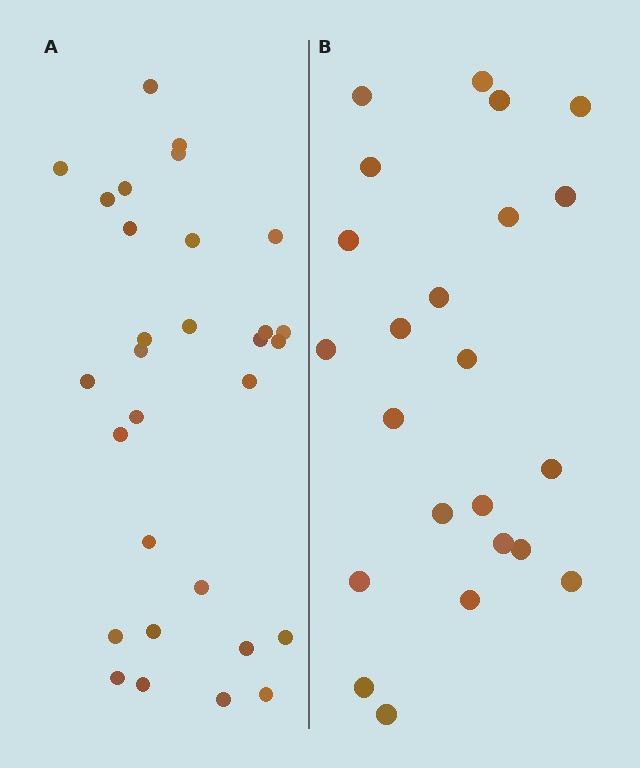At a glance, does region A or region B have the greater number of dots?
Region A (the left region) has more dots.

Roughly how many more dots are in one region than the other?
Region A has roughly 8 or so more dots than region B.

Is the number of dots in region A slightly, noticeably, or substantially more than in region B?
Region A has noticeably more, but not dramatically so. The ratio is roughly 1.3 to 1.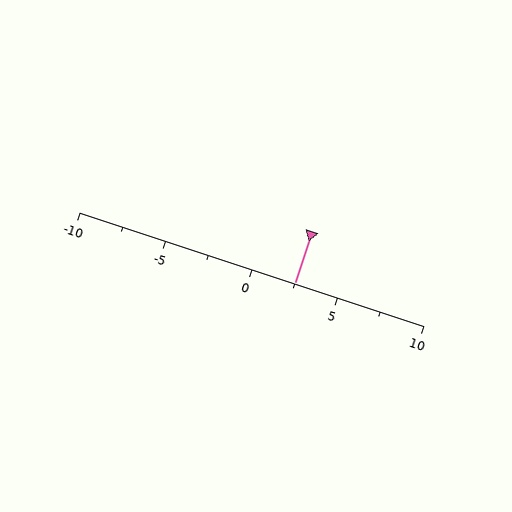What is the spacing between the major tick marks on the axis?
The major ticks are spaced 5 apart.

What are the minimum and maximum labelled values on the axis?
The axis runs from -10 to 10.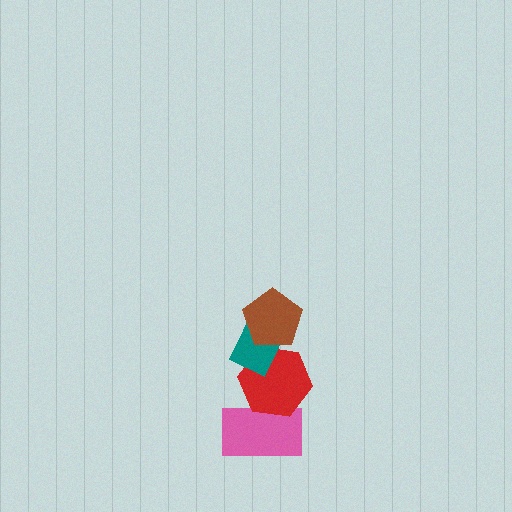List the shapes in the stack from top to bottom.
From top to bottom: the brown pentagon, the teal rectangle, the red hexagon, the pink rectangle.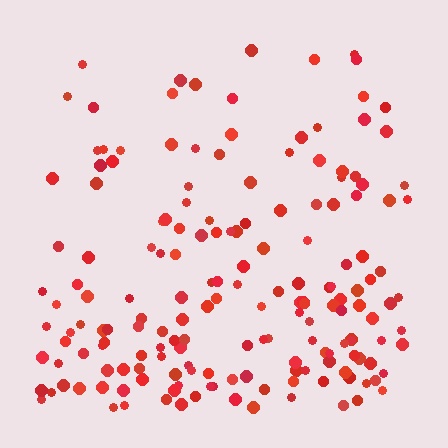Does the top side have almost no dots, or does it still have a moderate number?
Still a moderate number, just noticeably fewer than the bottom.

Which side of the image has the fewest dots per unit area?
The top.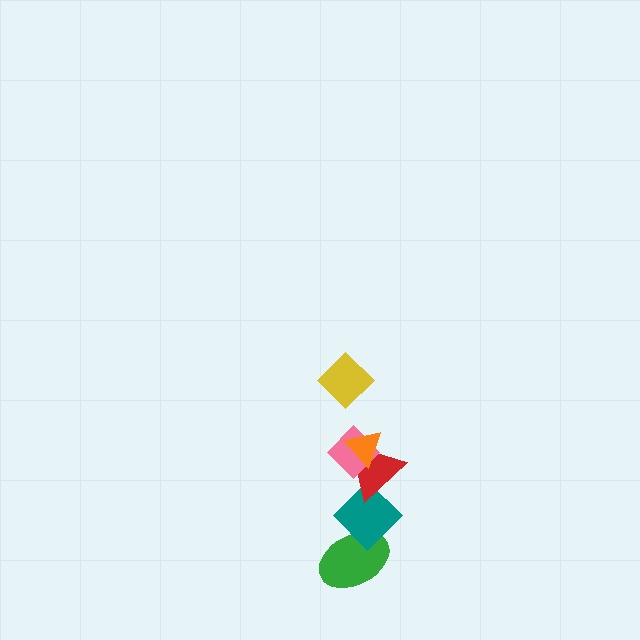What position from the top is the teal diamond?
The teal diamond is 5th from the top.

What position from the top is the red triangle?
The red triangle is 4th from the top.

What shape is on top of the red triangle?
The pink diamond is on top of the red triangle.